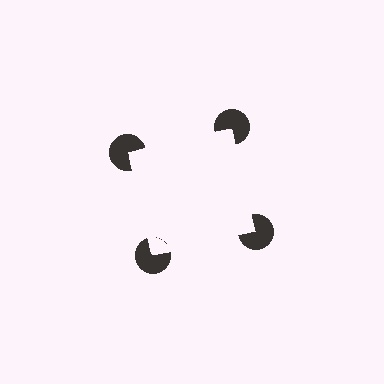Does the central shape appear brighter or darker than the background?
It typically appears slightly brighter than the background, even though no actual brightness change is drawn.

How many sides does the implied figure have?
4 sides.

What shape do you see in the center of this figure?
An illusory square — its edges are inferred from the aligned wedge cuts in the pac-man discs, not physically drawn.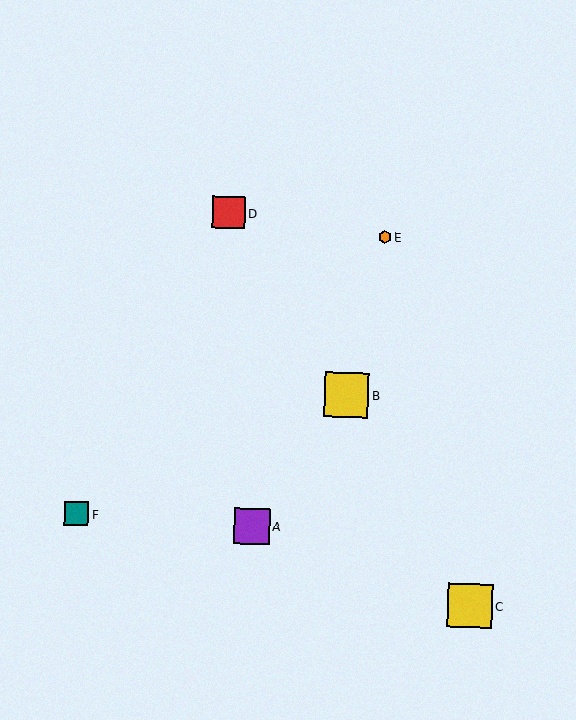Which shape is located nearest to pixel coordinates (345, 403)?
The yellow square (labeled B) at (346, 395) is nearest to that location.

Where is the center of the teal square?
The center of the teal square is at (76, 514).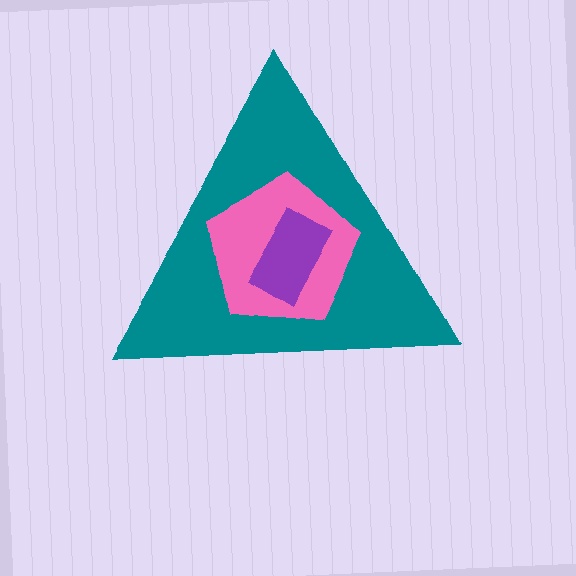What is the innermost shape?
The purple rectangle.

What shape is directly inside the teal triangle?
The pink pentagon.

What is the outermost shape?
The teal triangle.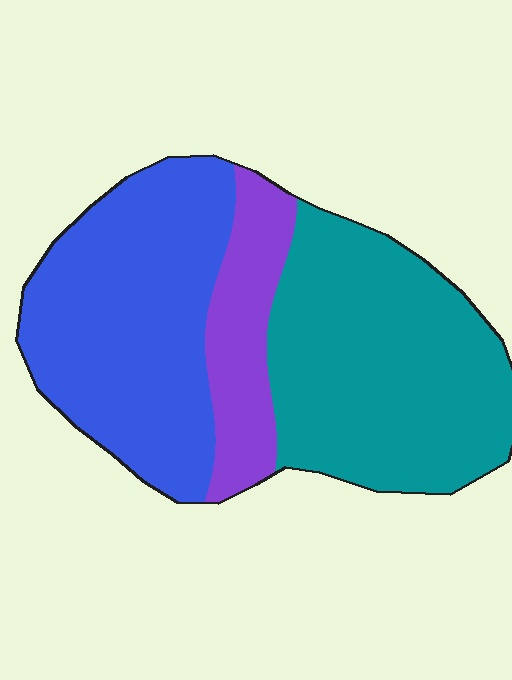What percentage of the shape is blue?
Blue covers around 40% of the shape.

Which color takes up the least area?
Purple, at roughly 15%.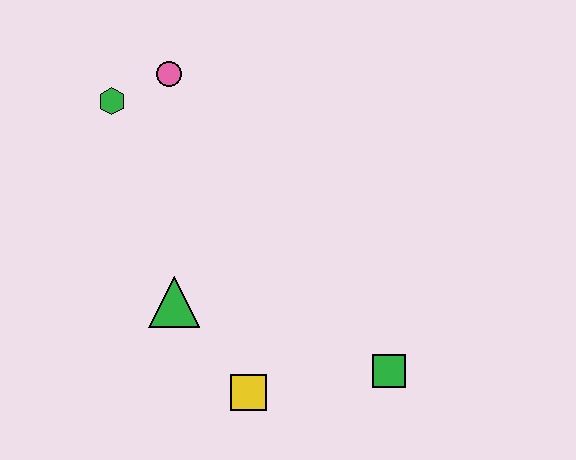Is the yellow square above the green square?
No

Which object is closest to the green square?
The yellow square is closest to the green square.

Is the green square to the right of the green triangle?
Yes